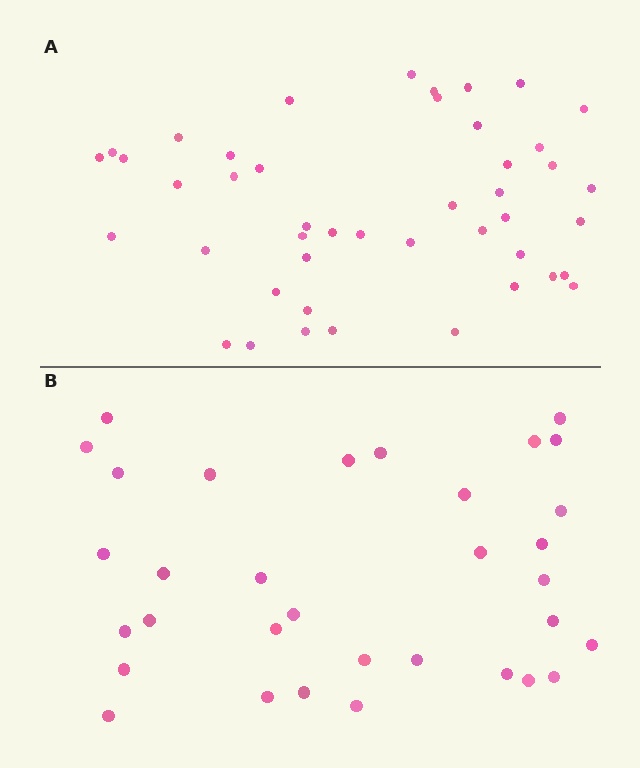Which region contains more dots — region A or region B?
Region A (the top region) has more dots.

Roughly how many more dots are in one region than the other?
Region A has roughly 12 or so more dots than region B.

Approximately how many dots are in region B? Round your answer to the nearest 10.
About 30 dots. (The exact count is 33, which rounds to 30.)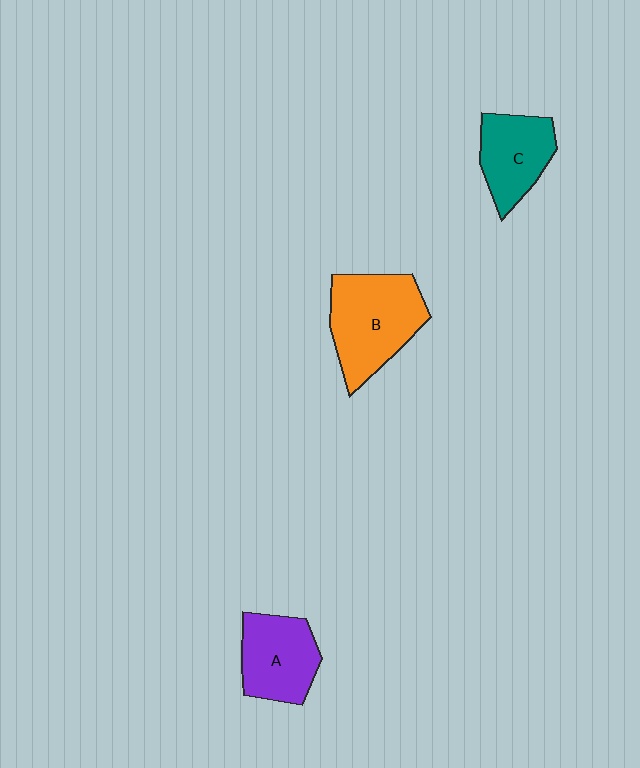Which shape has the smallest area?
Shape C (teal).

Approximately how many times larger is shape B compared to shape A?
Approximately 1.3 times.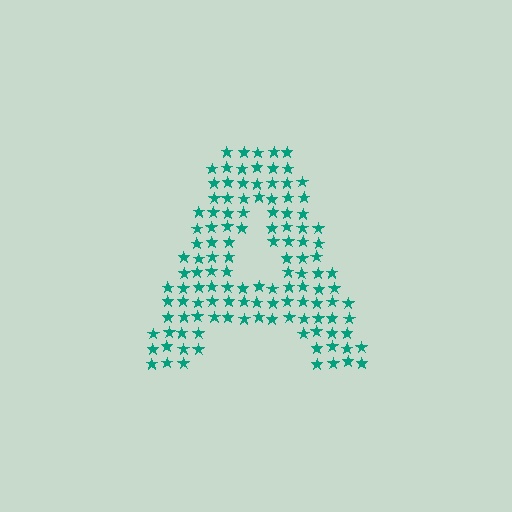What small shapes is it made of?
It is made of small stars.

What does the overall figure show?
The overall figure shows the letter A.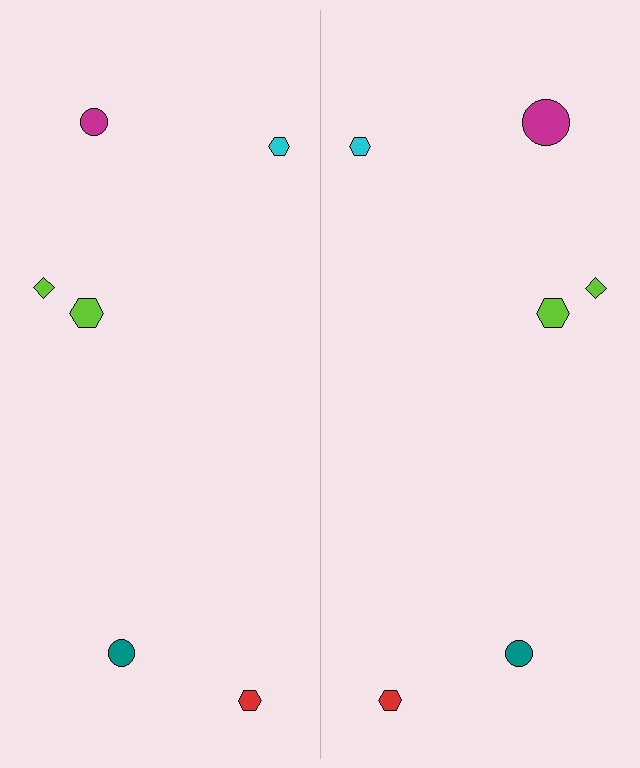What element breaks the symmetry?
The magenta circle on the right side has a different size than its mirror counterpart.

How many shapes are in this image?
There are 12 shapes in this image.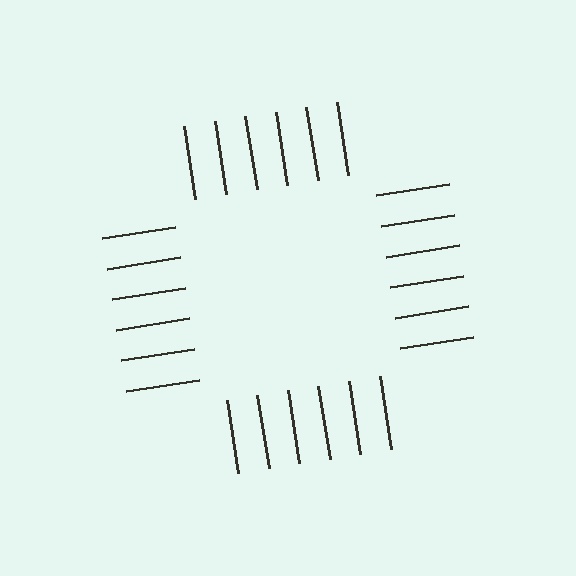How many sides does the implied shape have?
4 sides — the line-ends trace a square.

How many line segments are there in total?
24 — 6 along each of the 4 edges.